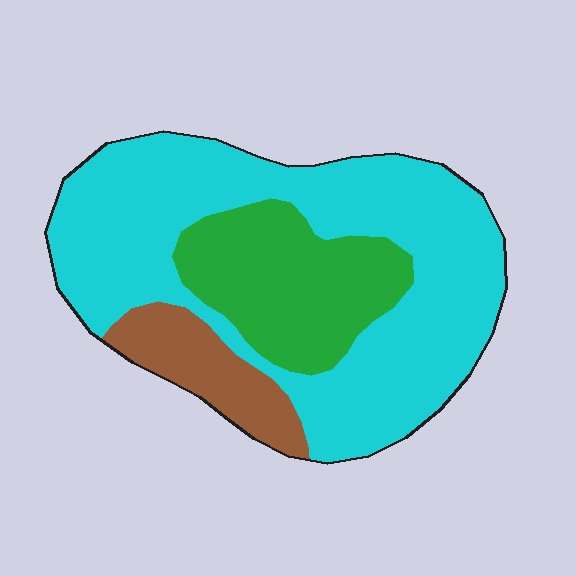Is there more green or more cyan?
Cyan.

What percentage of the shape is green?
Green takes up about one quarter (1/4) of the shape.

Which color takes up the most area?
Cyan, at roughly 65%.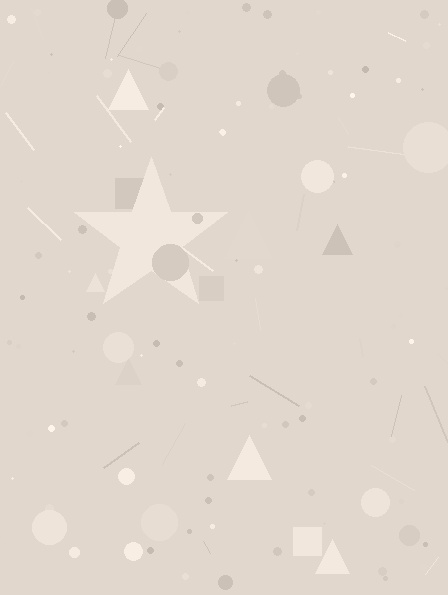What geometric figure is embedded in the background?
A star is embedded in the background.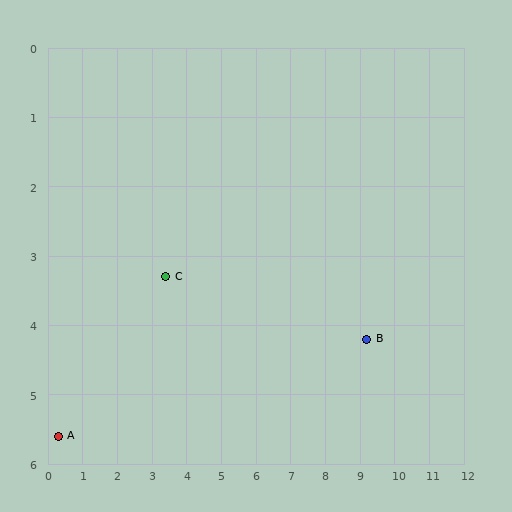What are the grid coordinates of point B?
Point B is at approximately (9.2, 4.2).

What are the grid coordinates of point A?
Point A is at approximately (0.3, 5.6).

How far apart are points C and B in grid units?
Points C and B are about 5.9 grid units apart.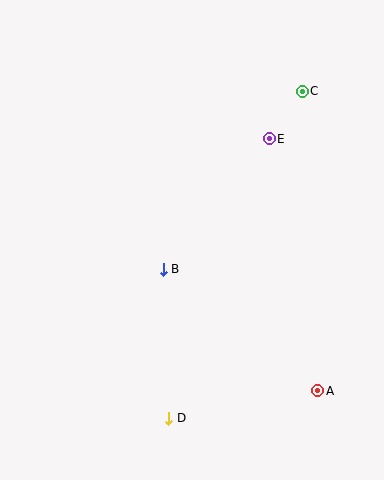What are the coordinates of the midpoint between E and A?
The midpoint between E and A is at (293, 265).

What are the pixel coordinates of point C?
Point C is at (302, 91).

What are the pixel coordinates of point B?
Point B is at (163, 269).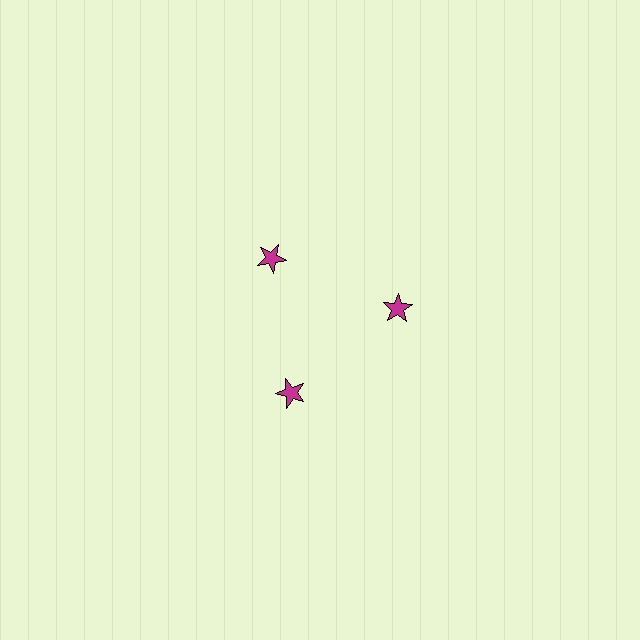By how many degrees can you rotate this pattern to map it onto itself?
The pattern maps onto itself every 120 degrees of rotation.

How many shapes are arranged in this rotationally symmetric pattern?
There are 3 shapes, arranged in 3 groups of 1.